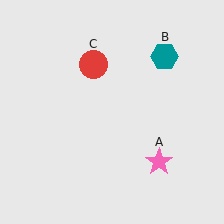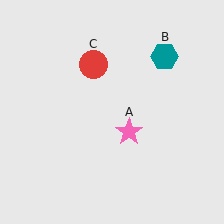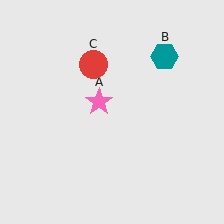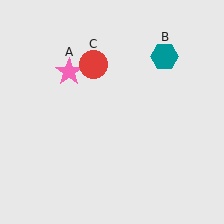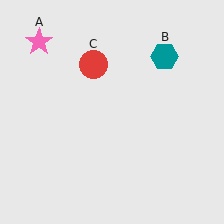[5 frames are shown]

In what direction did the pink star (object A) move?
The pink star (object A) moved up and to the left.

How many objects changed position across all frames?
1 object changed position: pink star (object A).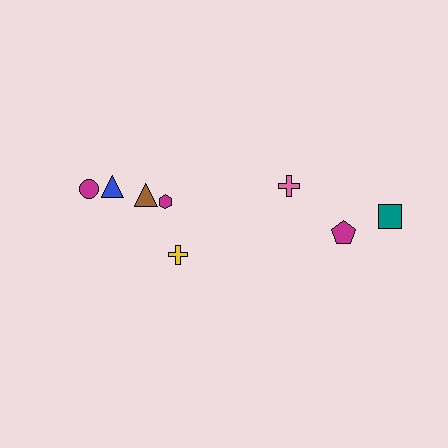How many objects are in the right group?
There are 3 objects.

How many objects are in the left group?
There are 5 objects.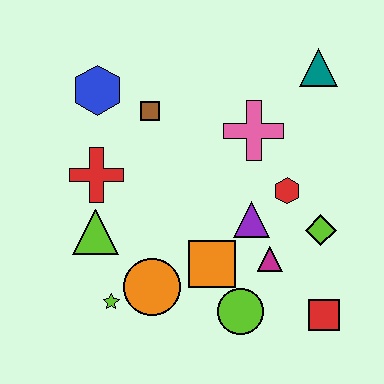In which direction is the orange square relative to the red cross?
The orange square is to the right of the red cross.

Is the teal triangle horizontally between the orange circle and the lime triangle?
No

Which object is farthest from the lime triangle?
The teal triangle is farthest from the lime triangle.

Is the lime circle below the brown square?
Yes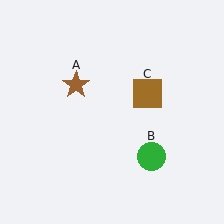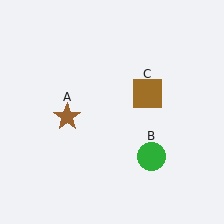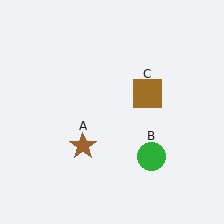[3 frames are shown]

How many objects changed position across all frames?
1 object changed position: brown star (object A).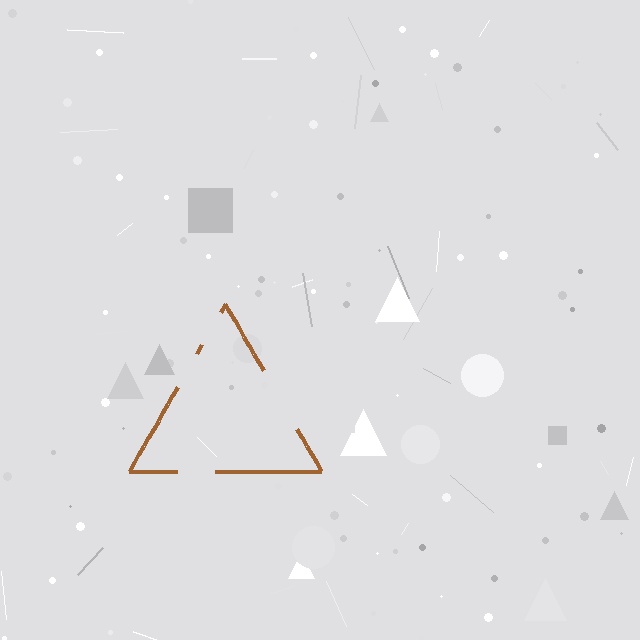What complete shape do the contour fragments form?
The contour fragments form a triangle.